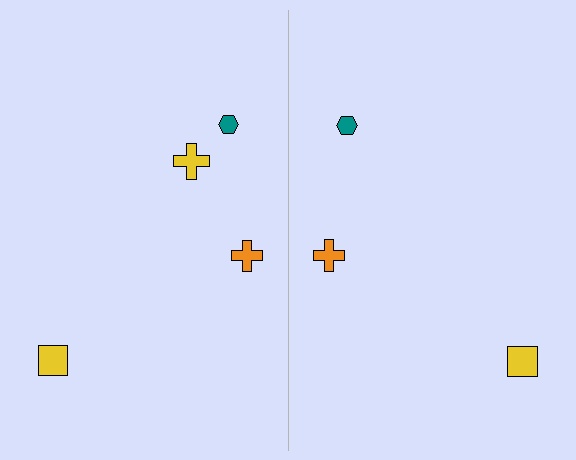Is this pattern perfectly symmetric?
No, the pattern is not perfectly symmetric. A yellow cross is missing from the right side.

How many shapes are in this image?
There are 7 shapes in this image.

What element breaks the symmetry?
A yellow cross is missing from the right side.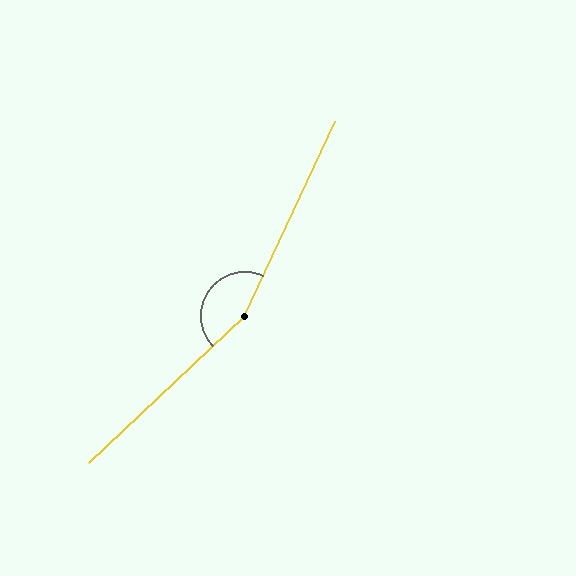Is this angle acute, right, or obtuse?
It is obtuse.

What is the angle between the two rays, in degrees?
Approximately 158 degrees.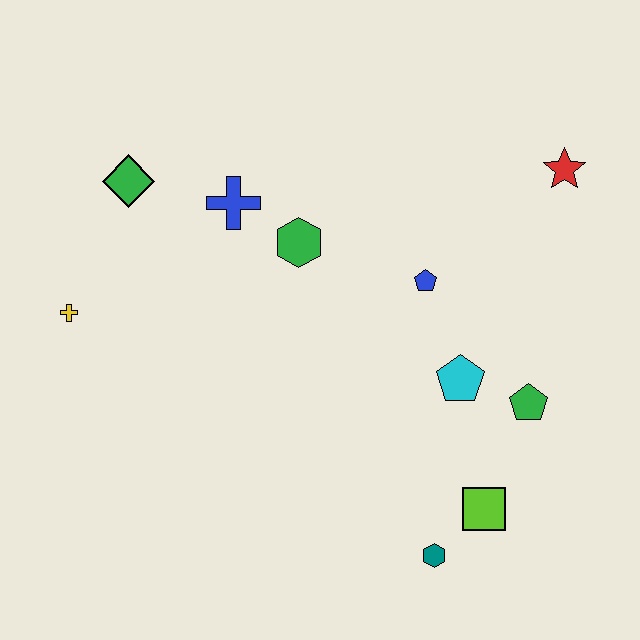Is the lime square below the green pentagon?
Yes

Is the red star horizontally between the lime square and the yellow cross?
No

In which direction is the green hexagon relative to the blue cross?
The green hexagon is to the right of the blue cross.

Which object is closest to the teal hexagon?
The lime square is closest to the teal hexagon.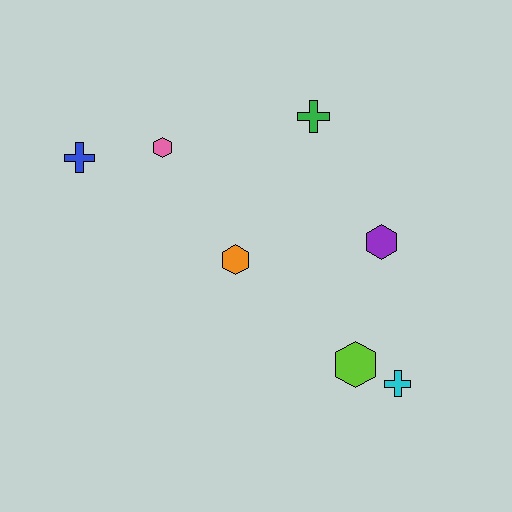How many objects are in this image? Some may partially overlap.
There are 7 objects.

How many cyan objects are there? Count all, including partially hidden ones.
There is 1 cyan object.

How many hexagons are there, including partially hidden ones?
There are 4 hexagons.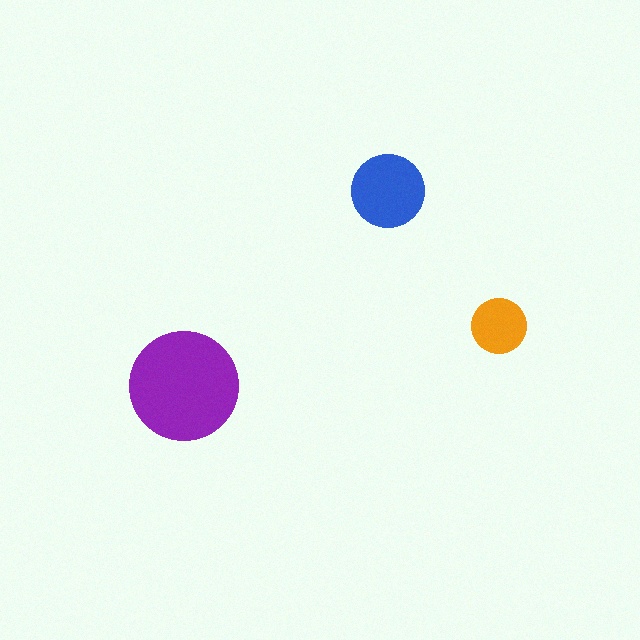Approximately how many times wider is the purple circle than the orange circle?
About 2 times wider.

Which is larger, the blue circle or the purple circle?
The purple one.